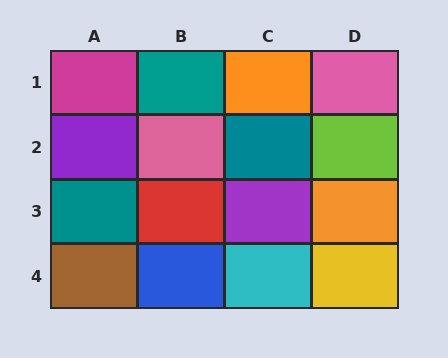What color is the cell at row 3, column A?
Teal.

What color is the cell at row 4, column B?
Blue.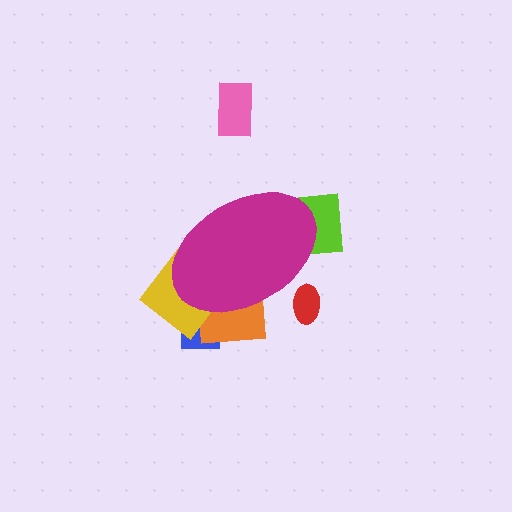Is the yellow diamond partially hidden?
Yes, the yellow diamond is partially hidden behind the magenta ellipse.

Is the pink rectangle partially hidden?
No, the pink rectangle is fully visible.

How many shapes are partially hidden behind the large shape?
5 shapes are partially hidden.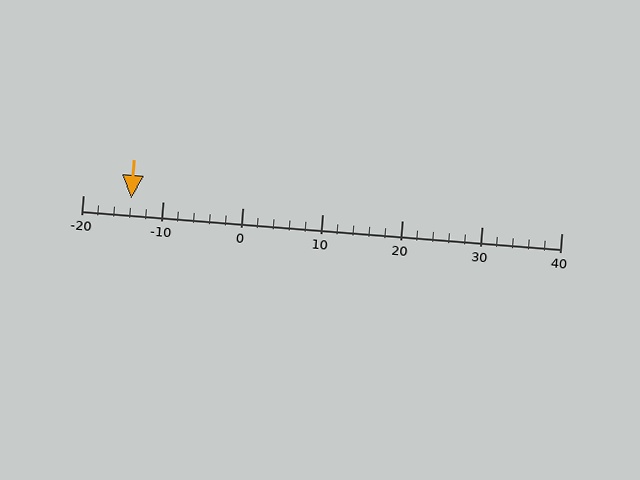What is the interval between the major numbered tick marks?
The major tick marks are spaced 10 units apart.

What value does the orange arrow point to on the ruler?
The orange arrow points to approximately -14.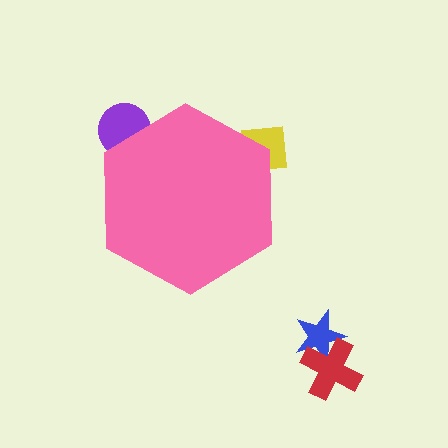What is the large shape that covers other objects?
A pink hexagon.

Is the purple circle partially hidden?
Yes, the purple circle is partially hidden behind the pink hexagon.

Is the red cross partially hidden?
No, the red cross is fully visible.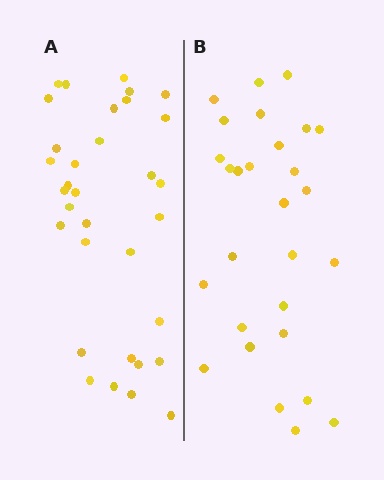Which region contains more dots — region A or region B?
Region A (the left region) has more dots.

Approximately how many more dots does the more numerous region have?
Region A has about 5 more dots than region B.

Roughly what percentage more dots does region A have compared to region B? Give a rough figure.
About 20% more.